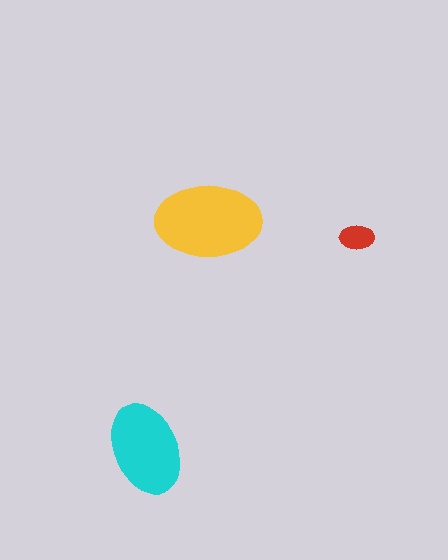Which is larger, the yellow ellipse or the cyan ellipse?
The yellow one.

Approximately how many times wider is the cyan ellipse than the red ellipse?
About 2.5 times wider.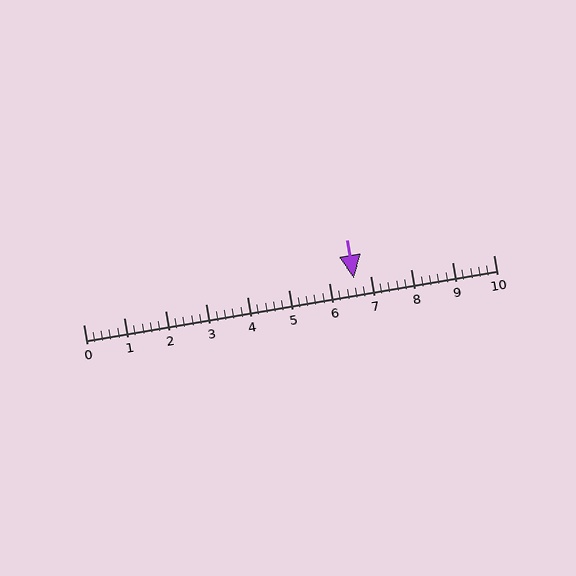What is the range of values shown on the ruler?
The ruler shows values from 0 to 10.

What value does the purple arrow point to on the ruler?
The purple arrow points to approximately 6.6.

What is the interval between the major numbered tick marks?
The major tick marks are spaced 1 units apart.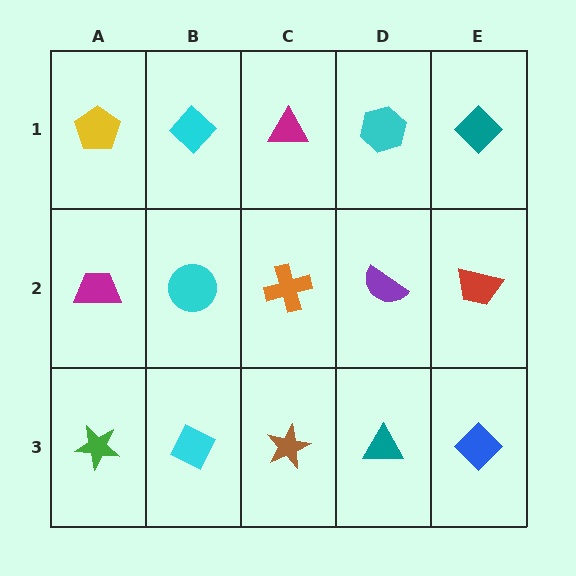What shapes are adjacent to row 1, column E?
A red trapezoid (row 2, column E), a cyan hexagon (row 1, column D).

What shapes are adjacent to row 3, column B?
A cyan circle (row 2, column B), a green star (row 3, column A), a brown star (row 3, column C).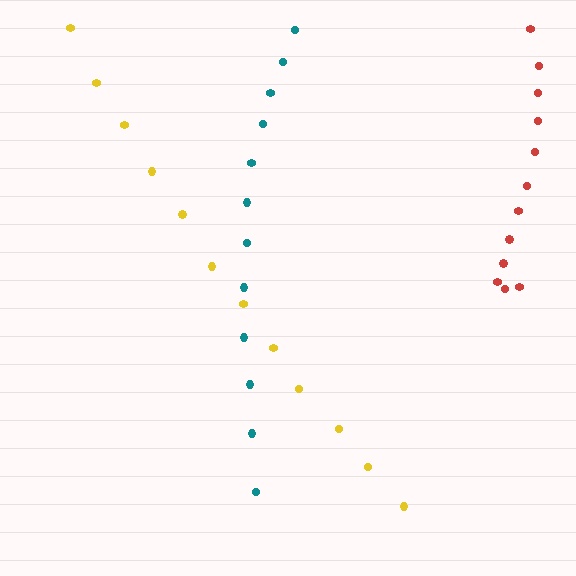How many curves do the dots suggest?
There are 3 distinct paths.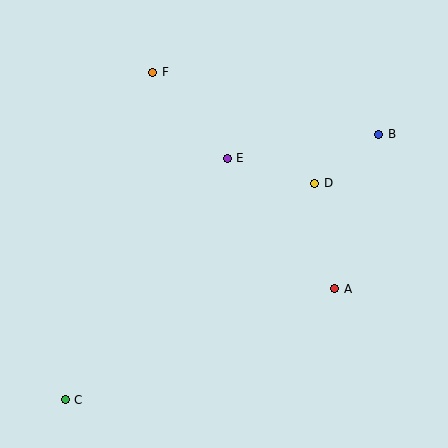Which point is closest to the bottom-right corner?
Point A is closest to the bottom-right corner.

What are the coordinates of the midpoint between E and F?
The midpoint between E and F is at (190, 115).